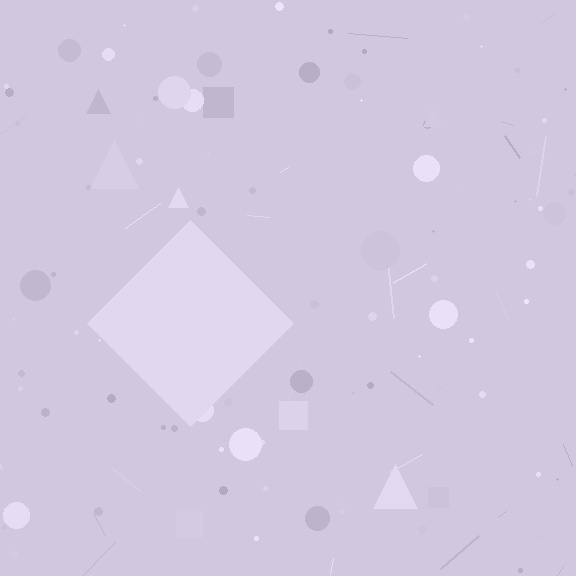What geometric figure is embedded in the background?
A diamond is embedded in the background.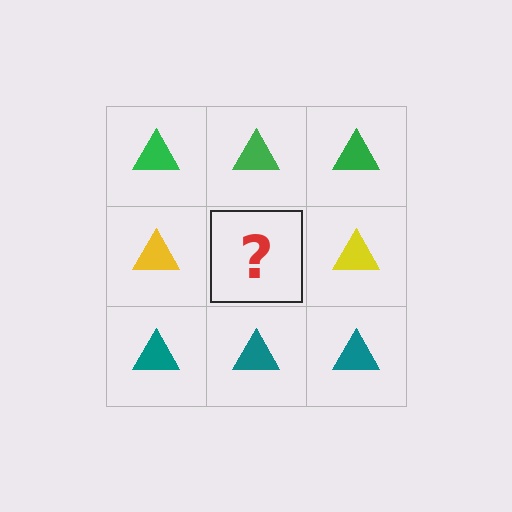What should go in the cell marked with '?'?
The missing cell should contain a yellow triangle.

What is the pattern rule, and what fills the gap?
The rule is that each row has a consistent color. The gap should be filled with a yellow triangle.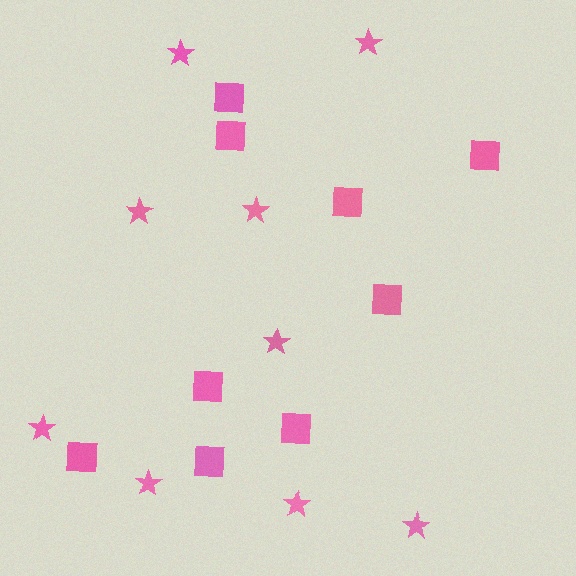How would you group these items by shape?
There are 2 groups: one group of squares (9) and one group of stars (9).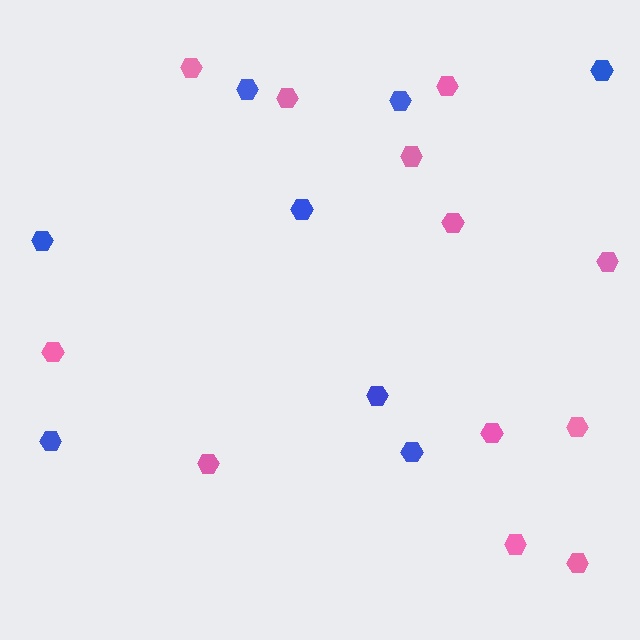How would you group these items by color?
There are 2 groups: one group of pink hexagons (12) and one group of blue hexagons (8).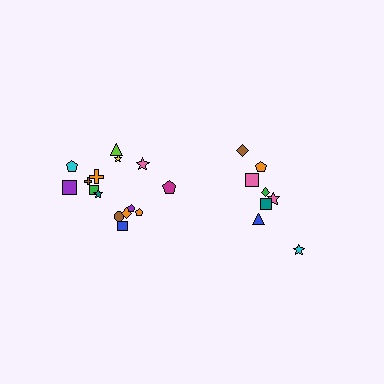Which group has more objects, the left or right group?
The left group.